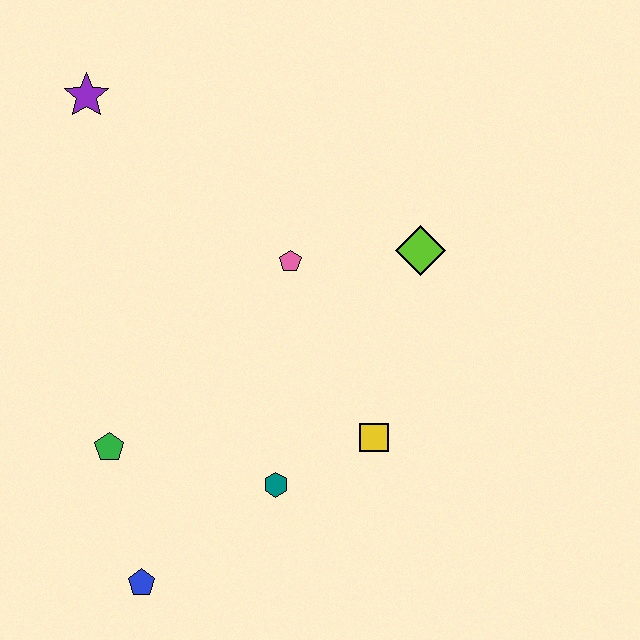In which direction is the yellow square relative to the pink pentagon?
The yellow square is below the pink pentagon.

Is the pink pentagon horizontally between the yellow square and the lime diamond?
No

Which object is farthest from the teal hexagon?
The purple star is farthest from the teal hexagon.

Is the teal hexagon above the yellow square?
No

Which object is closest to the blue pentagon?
The green pentagon is closest to the blue pentagon.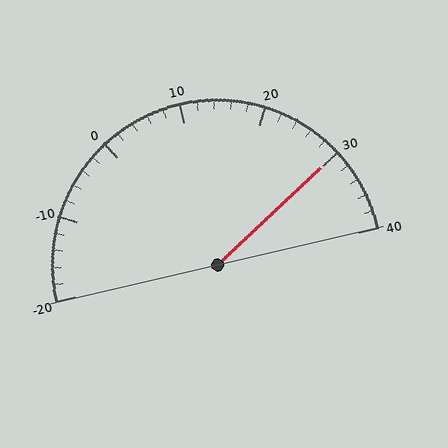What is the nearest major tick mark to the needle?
The nearest major tick mark is 30.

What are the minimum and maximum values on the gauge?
The gauge ranges from -20 to 40.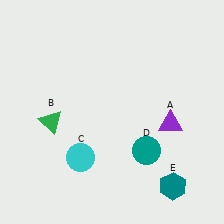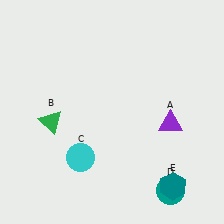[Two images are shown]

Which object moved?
The teal circle (D) moved down.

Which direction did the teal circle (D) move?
The teal circle (D) moved down.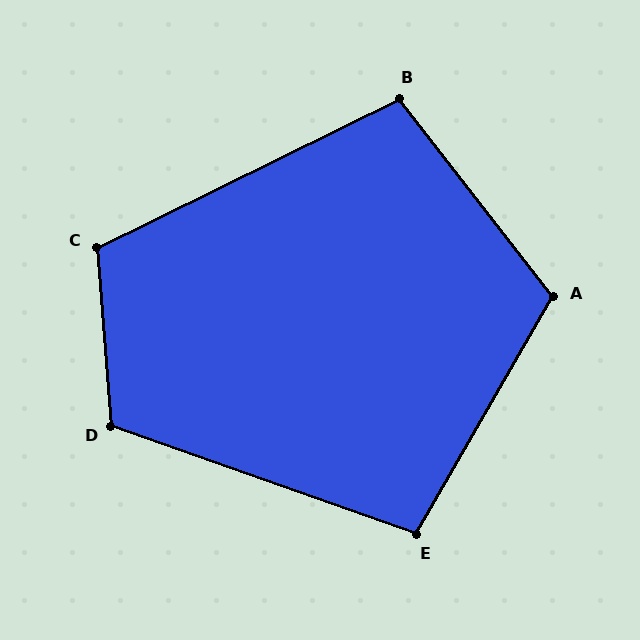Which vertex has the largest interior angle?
D, at approximately 114 degrees.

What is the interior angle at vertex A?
Approximately 112 degrees (obtuse).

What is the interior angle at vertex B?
Approximately 102 degrees (obtuse).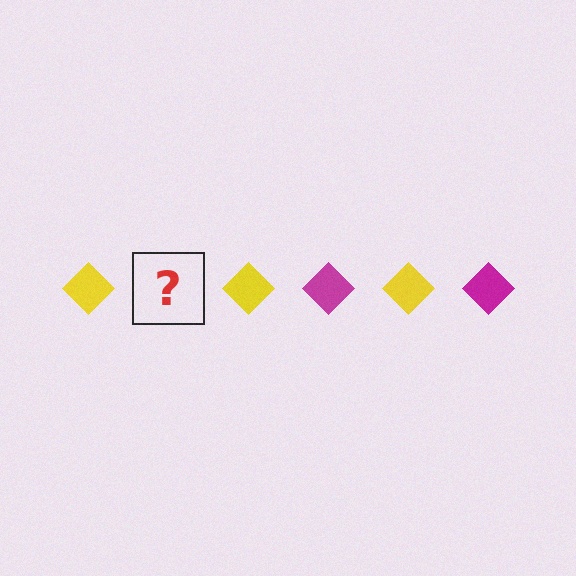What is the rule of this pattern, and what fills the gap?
The rule is that the pattern cycles through yellow, magenta diamonds. The gap should be filled with a magenta diamond.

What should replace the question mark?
The question mark should be replaced with a magenta diamond.